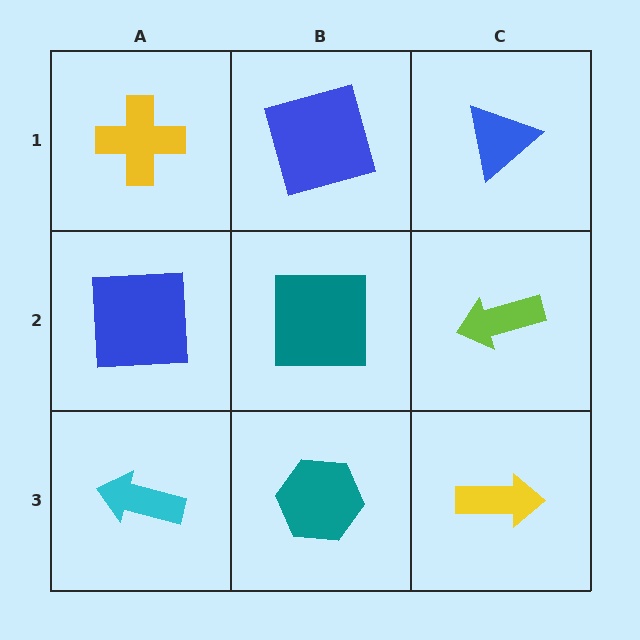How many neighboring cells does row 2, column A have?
3.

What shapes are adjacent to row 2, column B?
A blue square (row 1, column B), a teal hexagon (row 3, column B), a blue square (row 2, column A), a lime arrow (row 2, column C).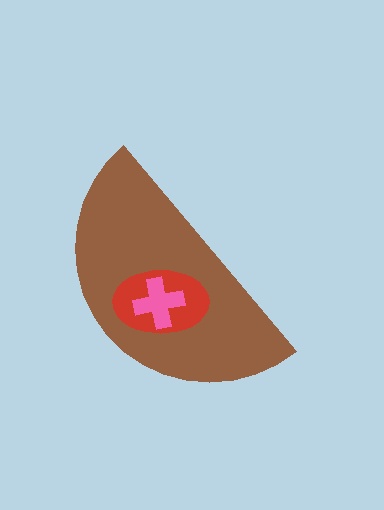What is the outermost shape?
The brown semicircle.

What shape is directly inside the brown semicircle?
The red ellipse.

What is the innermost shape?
The pink cross.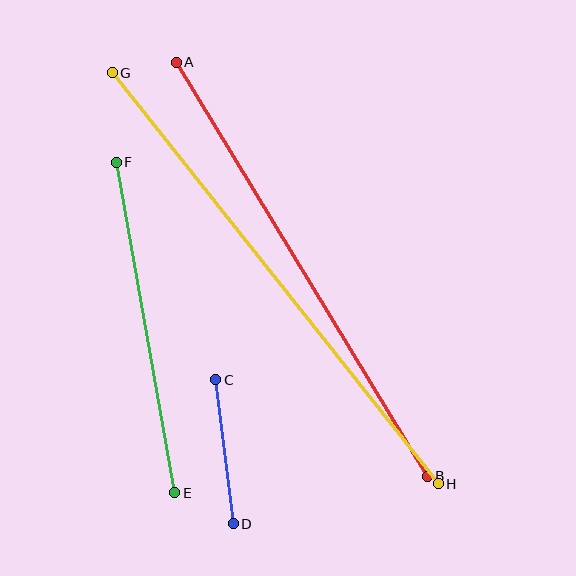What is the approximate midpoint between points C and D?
The midpoint is at approximately (225, 452) pixels.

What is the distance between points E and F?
The distance is approximately 336 pixels.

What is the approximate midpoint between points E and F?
The midpoint is at approximately (146, 327) pixels.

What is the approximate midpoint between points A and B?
The midpoint is at approximately (302, 269) pixels.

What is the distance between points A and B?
The distance is approximately 484 pixels.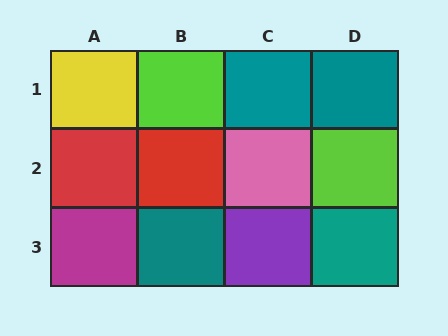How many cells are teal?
4 cells are teal.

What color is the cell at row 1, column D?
Teal.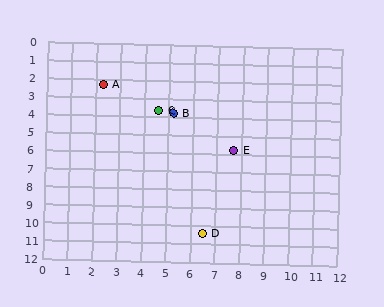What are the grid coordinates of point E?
Point E is at approximately (7.7, 5.8).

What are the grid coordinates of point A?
Point A is at approximately (2.3, 2.3).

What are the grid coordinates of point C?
Point C is at approximately (4.6, 3.7).